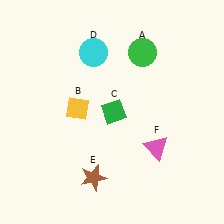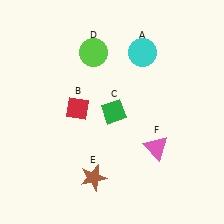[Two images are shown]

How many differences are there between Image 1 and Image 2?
There are 3 differences between the two images.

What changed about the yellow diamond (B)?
In Image 1, B is yellow. In Image 2, it changed to red.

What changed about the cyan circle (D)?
In Image 1, D is cyan. In Image 2, it changed to lime.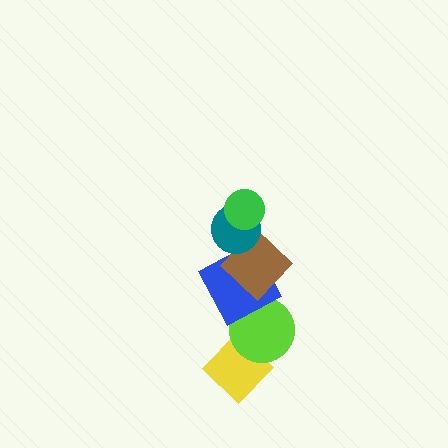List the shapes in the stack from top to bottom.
From top to bottom: the green circle, the teal circle, the brown diamond, the blue square, the lime circle, the yellow diamond.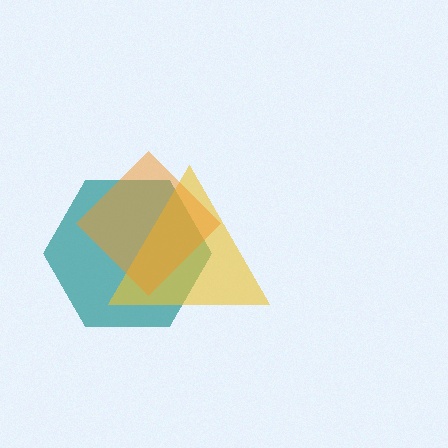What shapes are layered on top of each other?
The layered shapes are: a teal hexagon, a yellow triangle, an orange diamond.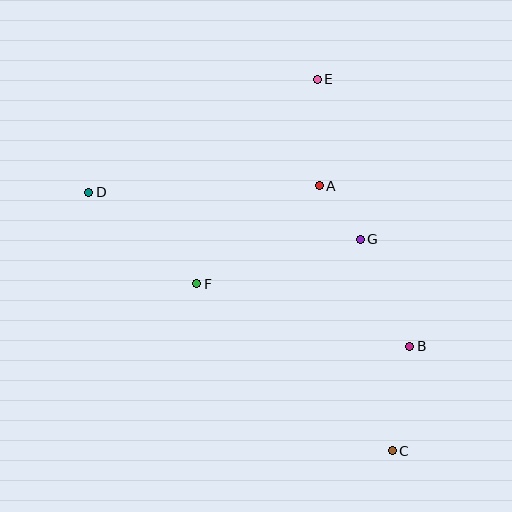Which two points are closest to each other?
Points A and G are closest to each other.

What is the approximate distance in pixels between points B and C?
The distance between B and C is approximately 105 pixels.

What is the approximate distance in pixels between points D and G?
The distance between D and G is approximately 276 pixels.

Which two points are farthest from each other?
Points C and D are farthest from each other.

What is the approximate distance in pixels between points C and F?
The distance between C and F is approximately 257 pixels.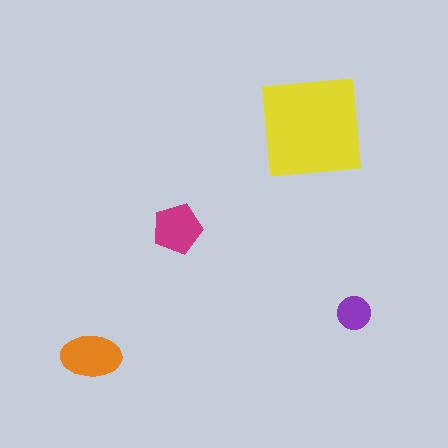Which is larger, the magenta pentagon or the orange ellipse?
The orange ellipse.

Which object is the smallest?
The purple circle.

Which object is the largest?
The yellow square.